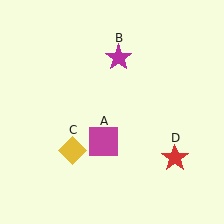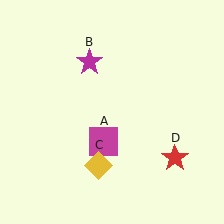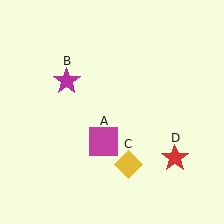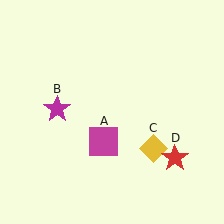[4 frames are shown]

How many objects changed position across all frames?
2 objects changed position: magenta star (object B), yellow diamond (object C).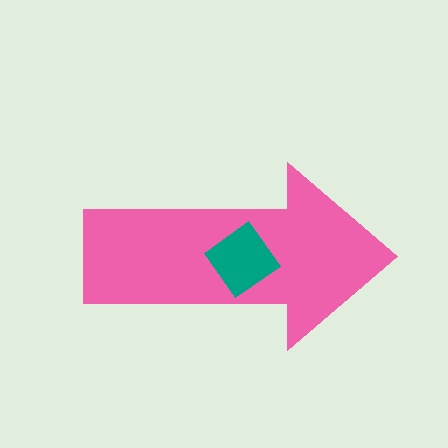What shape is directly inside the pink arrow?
The teal diamond.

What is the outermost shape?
The pink arrow.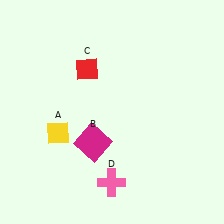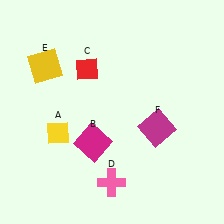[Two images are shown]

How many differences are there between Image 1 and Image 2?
There are 2 differences between the two images.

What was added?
A yellow square (E), a magenta square (F) were added in Image 2.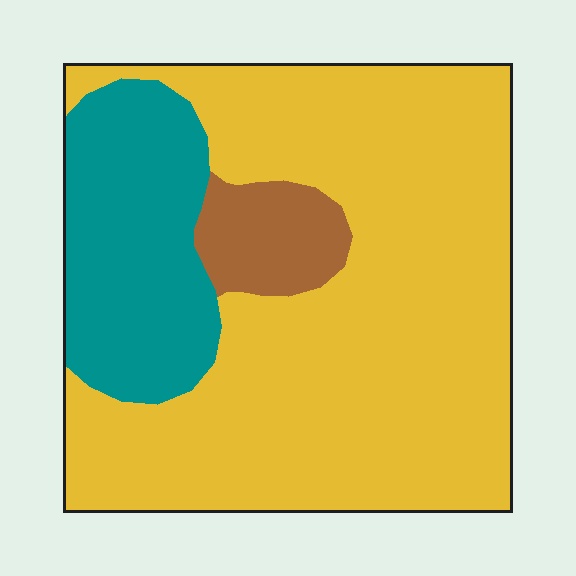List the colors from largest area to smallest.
From largest to smallest: yellow, teal, brown.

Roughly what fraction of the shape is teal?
Teal covers roughly 20% of the shape.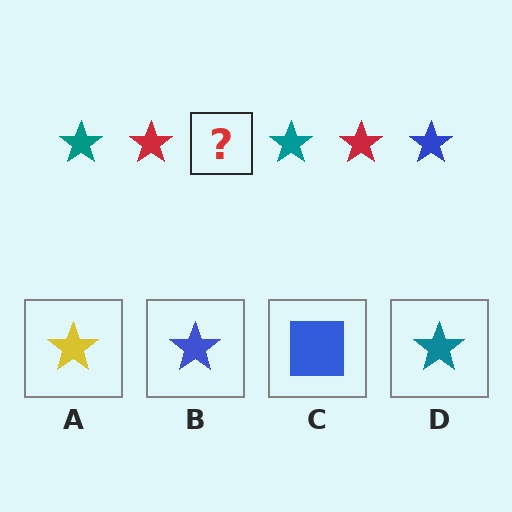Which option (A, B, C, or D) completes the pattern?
B.